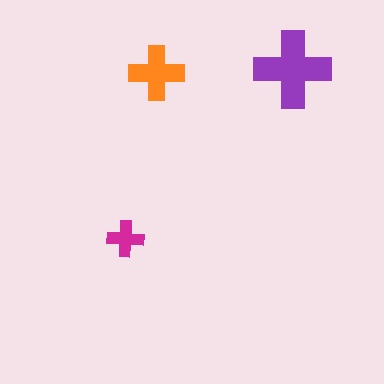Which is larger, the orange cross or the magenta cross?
The orange one.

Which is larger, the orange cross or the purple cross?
The purple one.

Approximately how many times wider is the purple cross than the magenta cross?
About 2 times wider.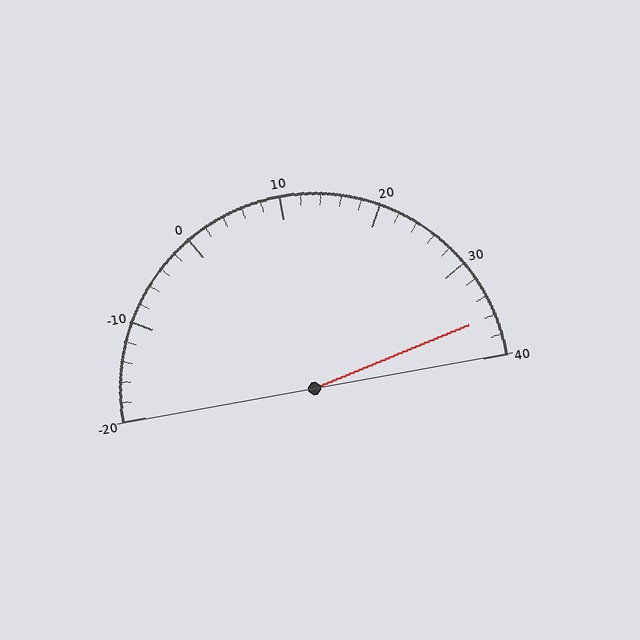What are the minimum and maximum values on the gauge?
The gauge ranges from -20 to 40.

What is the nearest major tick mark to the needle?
The nearest major tick mark is 40.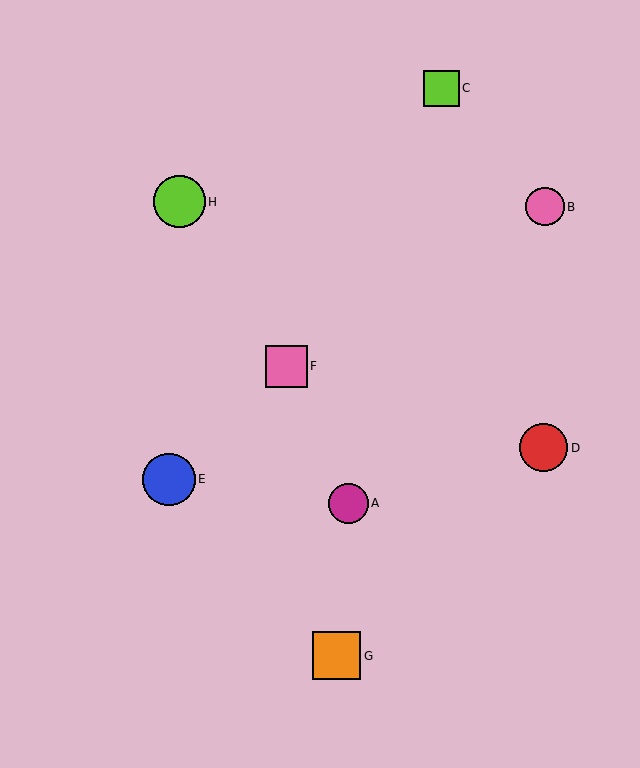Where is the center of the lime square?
The center of the lime square is at (441, 88).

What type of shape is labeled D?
Shape D is a red circle.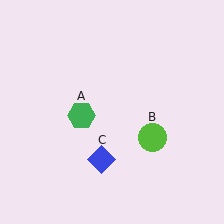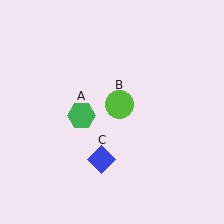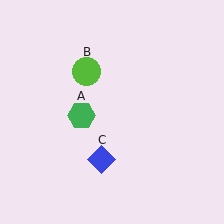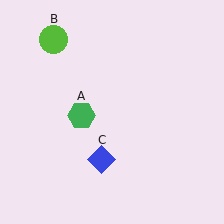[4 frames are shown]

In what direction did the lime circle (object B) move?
The lime circle (object B) moved up and to the left.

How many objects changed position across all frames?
1 object changed position: lime circle (object B).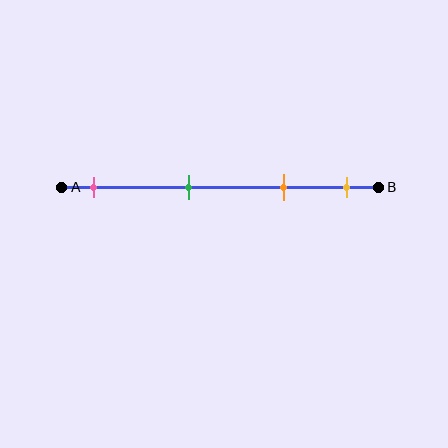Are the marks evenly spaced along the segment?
No, the marks are not evenly spaced.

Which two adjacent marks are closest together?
The orange and yellow marks are the closest adjacent pair.